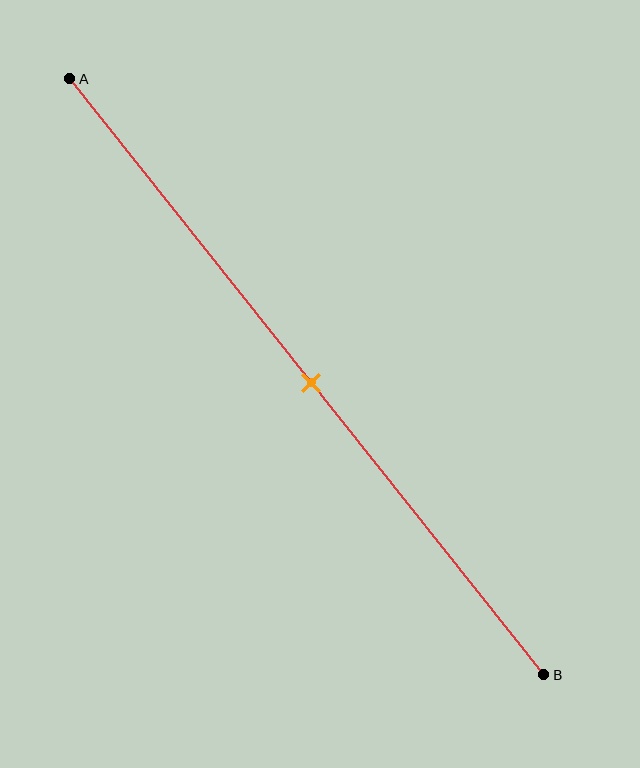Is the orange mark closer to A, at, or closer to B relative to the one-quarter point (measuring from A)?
The orange mark is closer to point B than the one-quarter point of segment AB.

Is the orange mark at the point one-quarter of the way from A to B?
No, the mark is at about 50% from A, not at the 25% one-quarter point.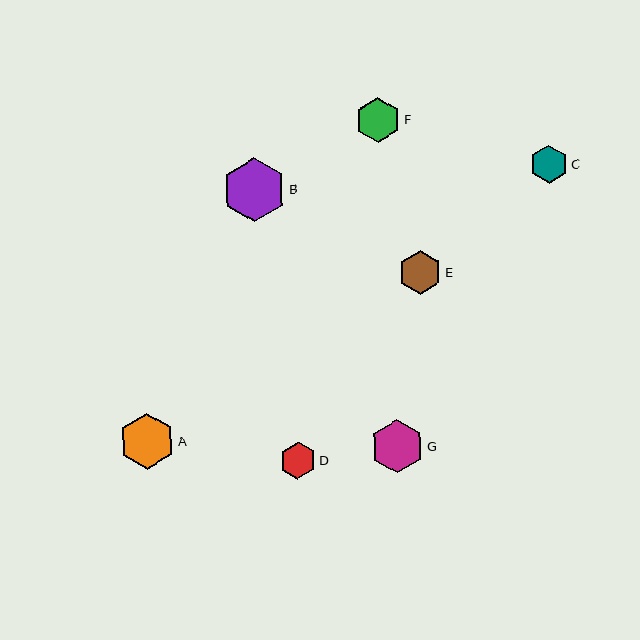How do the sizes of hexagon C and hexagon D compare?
Hexagon C and hexagon D are approximately the same size.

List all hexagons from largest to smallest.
From largest to smallest: B, A, G, F, E, C, D.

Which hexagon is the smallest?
Hexagon D is the smallest with a size of approximately 36 pixels.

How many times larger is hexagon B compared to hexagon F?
Hexagon B is approximately 1.4 times the size of hexagon F.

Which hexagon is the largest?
Hexagon B is the largest with a size of approximately 63 pixels.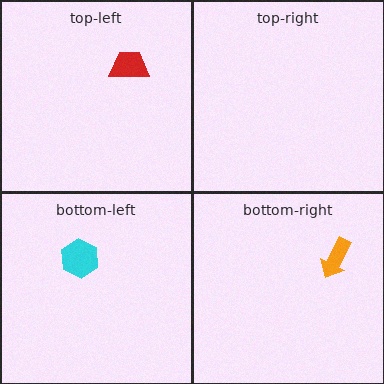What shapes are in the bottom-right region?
The orange arrow.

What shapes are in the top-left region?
The red trapezoid.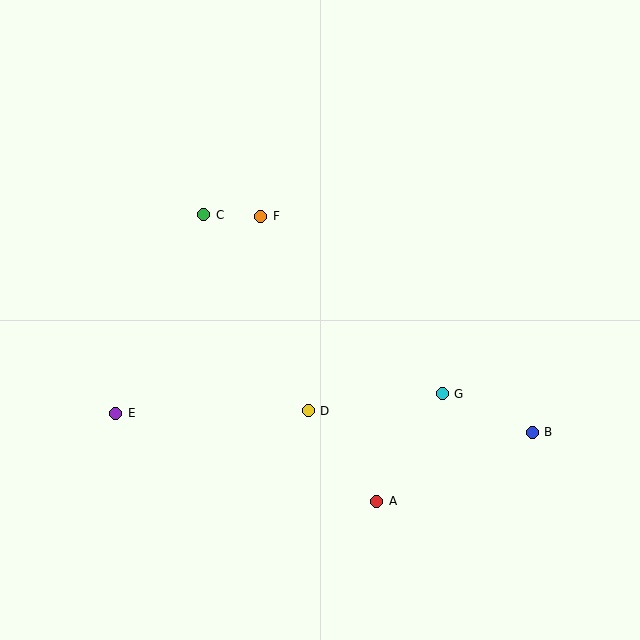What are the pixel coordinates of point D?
Point D is at (308, 411).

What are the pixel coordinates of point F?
Point F is at (261, 216).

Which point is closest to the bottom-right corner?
Point B is closest to the bottom-right corner.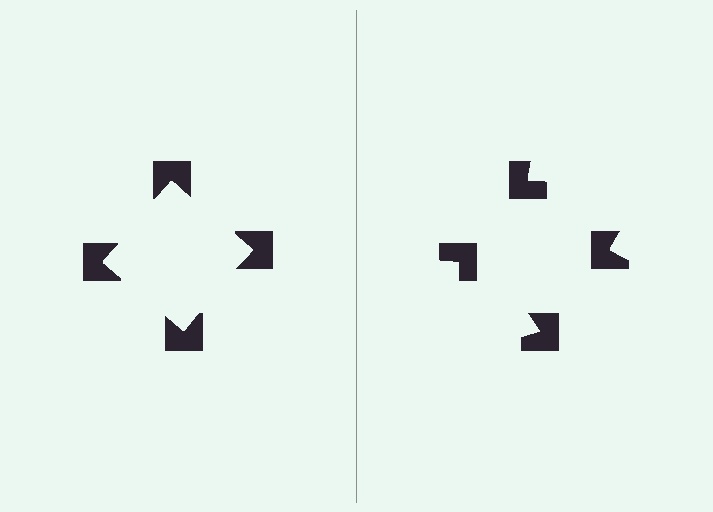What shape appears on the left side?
An illusory square.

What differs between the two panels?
The notched squares are positioned identically on both sides; only the wedge orientations differ. On the left they align to a square; on the right they are misaligned.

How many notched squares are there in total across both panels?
8 — 4 on each side.